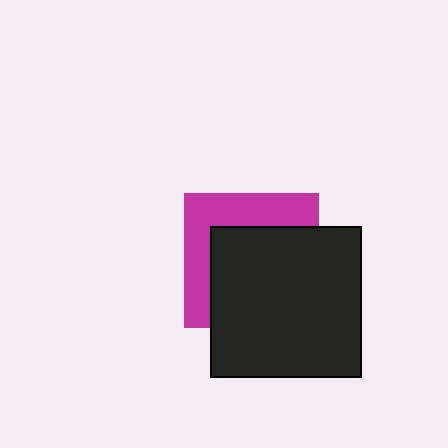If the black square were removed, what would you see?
You would see the complete magenta square.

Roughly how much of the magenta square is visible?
A small part of it is visible (roughly 38%).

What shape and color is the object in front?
The object in front is a black square.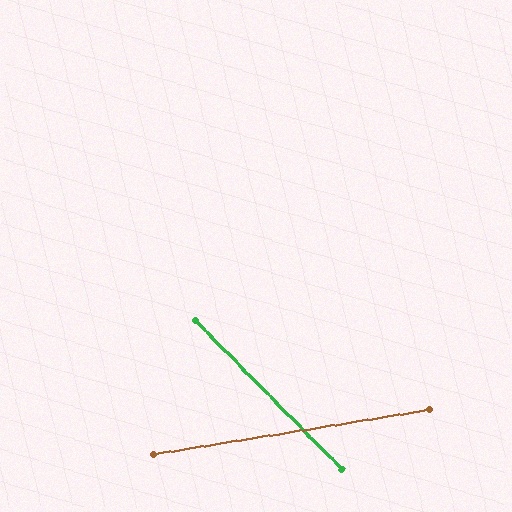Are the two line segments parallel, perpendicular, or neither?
Neither parallel nor perpendicular — they differ by about 54°.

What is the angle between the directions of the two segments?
Approximately 54 degrees.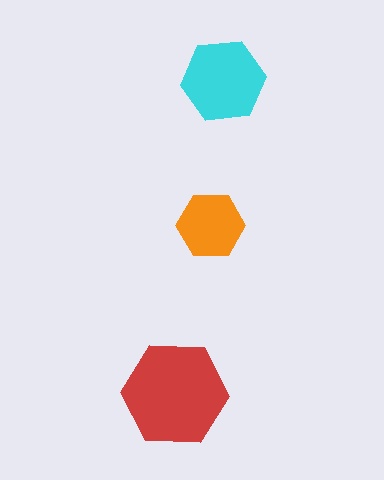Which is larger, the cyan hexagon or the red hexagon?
The red one.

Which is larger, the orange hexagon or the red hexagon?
The red one.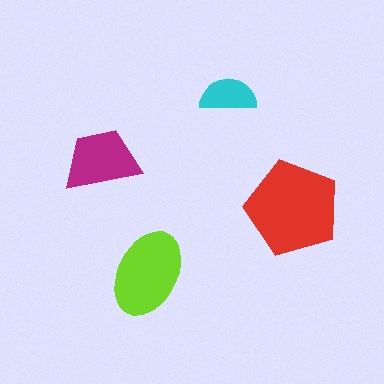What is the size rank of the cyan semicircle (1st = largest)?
4th.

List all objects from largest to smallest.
The red pentagon, the lime ellipse, the magenta trapezoid, the cyan semicircle.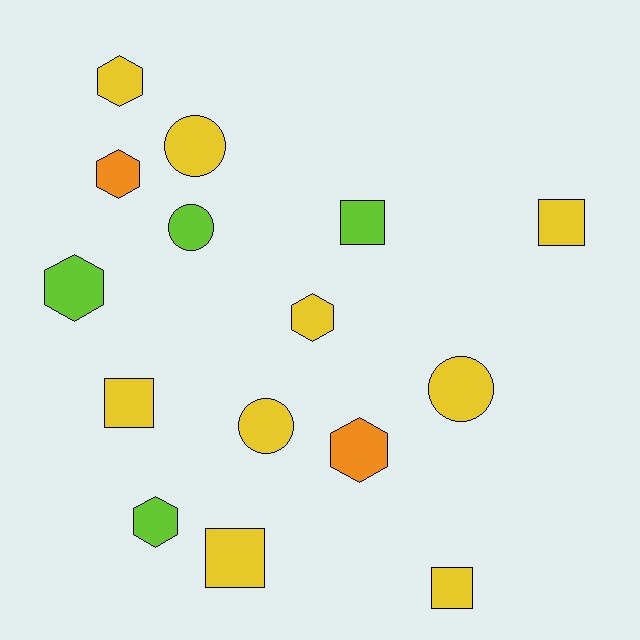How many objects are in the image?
There are 15 objects.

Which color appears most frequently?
Yellow, with 9 objects.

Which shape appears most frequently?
Hexagon, with 6 objects.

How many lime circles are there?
There is 1 lime circle.